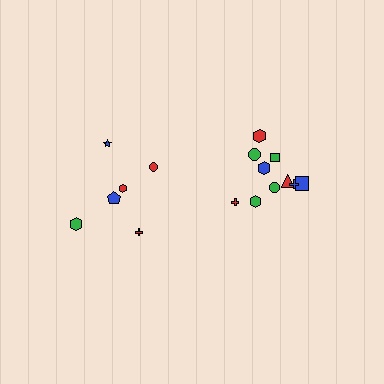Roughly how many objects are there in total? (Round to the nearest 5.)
Roughly 15 objects in total.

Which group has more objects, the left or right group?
The right group.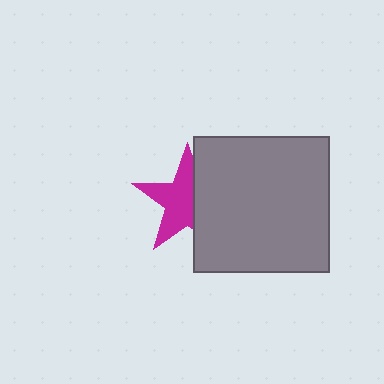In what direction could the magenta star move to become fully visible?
The magenta star could move left. That would shift it out from behind the gray square entirely.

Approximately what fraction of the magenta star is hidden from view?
Roughly 39% of the magenta star is hidden behind the gray square.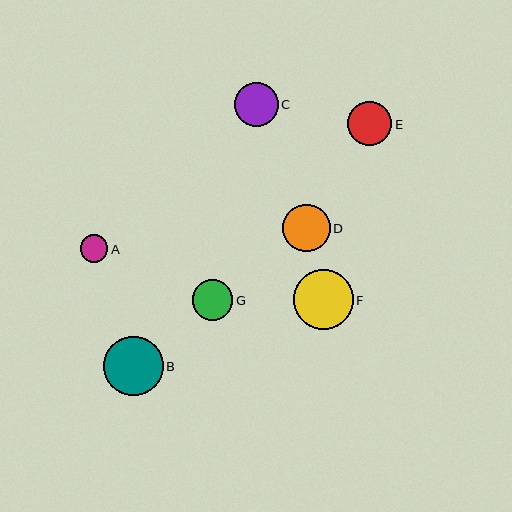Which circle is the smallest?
Circle A is the smallest with a size of approximately 28 pixels.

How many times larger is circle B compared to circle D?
Circle B is approximately 1.3 times the size of circle D.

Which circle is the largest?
Circle F is the largest with a size of approximately 60 pixels.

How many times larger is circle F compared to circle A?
Circle F is approximately 2.2 times the size of circle A.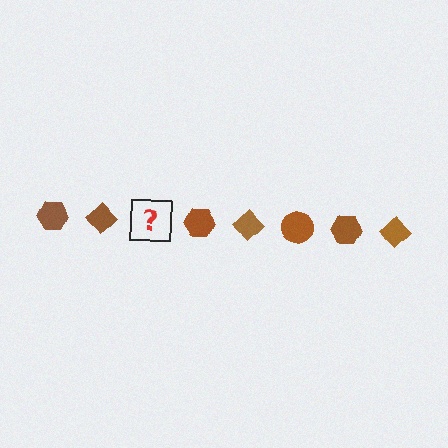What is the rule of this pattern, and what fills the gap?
The rule is that the pattern cycles through hexagon, diamond, circle shapes in brown. The gap should be filled with a brown circle.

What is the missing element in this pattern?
The missing element is a brown circle.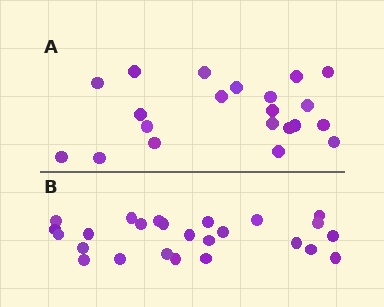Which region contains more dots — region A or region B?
Region B (the bottom region) has more dots.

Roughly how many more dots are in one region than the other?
Region B has about 4 more dots than region A.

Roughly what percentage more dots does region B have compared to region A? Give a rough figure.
About 20% more.